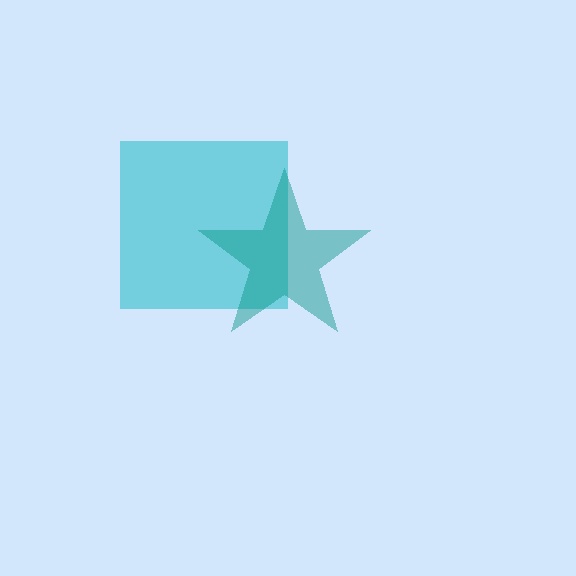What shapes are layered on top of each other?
The layered shapes are: a cyan square, a teal star.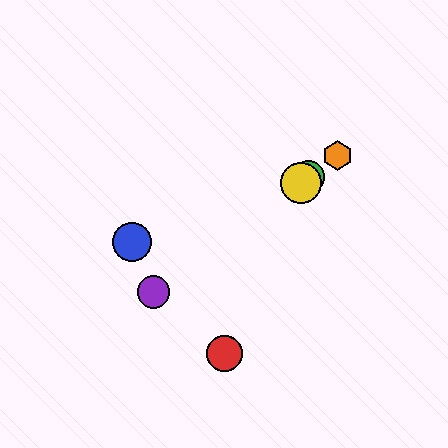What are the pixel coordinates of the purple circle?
The purple circle is at (153, 292).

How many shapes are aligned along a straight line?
4 shapes (the green circle, the yellow circle, the purple circle, the orange hexagon) are aligned along a straight line.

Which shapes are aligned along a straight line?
The green circle, the yellow circle, the purple circle, the orange hexagon are aligned along a straight line.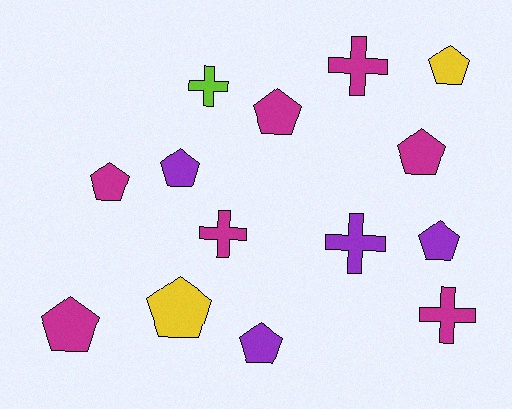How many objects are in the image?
There are 14 objects.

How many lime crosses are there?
There is 1 lime cross.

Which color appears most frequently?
Magenta, with 7 objects.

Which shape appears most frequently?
Pentagon, with 9 objects.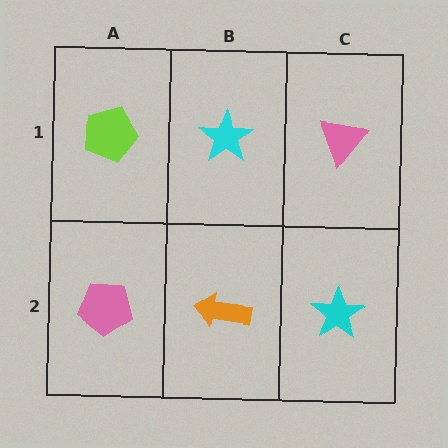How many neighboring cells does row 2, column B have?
3.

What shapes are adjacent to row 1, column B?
An orange arrow (row 2, column B), a lime pentagon (row 1, column A), a pink triangle (row 1, column C).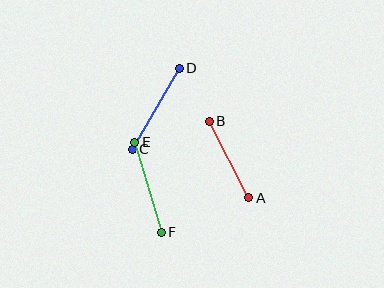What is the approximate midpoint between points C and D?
The midpoint is at approximately (156, 109) pixels.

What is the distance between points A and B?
The distance is approximately 86 pixels.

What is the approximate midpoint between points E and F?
The midpoint is at approximately (148, 187) pixels.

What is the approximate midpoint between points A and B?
The midpoint is at approximately (229, 160) pixels.